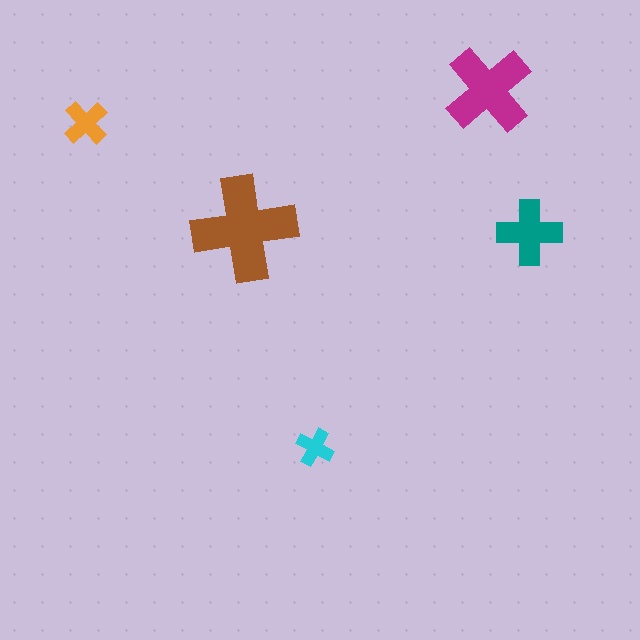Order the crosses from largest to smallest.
the brown one, the magenta one, the teal one, the orange one, the cyan one.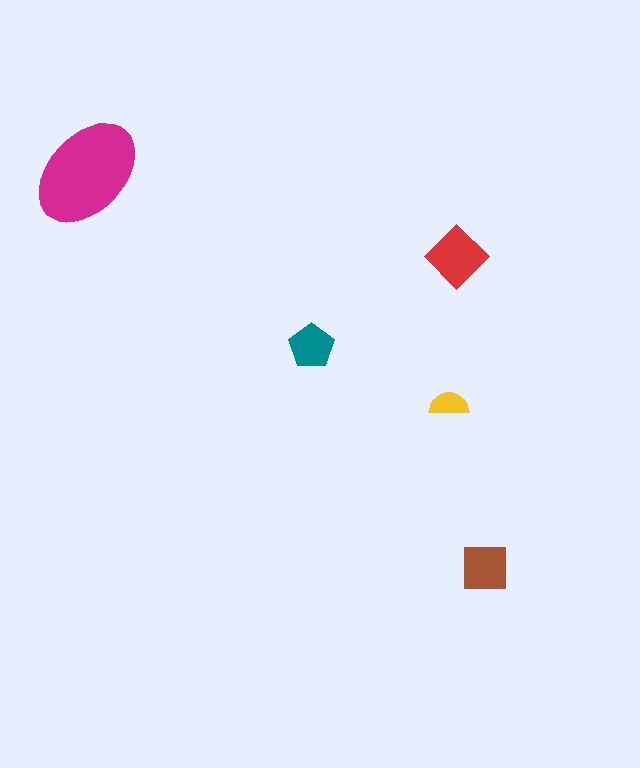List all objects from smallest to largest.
The yellow semicircle, the teal pentagon, the brown square, the red diamond, the magenta ellipse.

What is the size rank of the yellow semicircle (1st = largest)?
5th.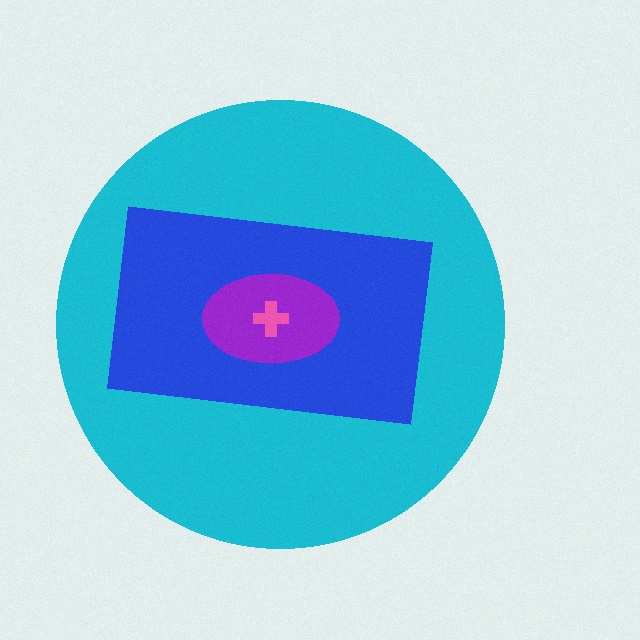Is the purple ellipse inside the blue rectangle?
Yes.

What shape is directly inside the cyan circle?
The blue rectangle.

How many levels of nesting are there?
4.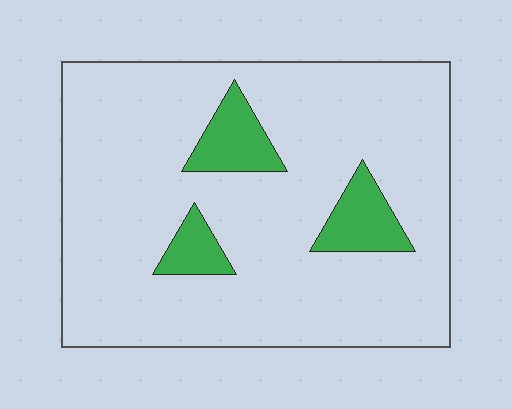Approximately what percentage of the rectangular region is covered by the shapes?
Approximately 10%.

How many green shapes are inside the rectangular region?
3.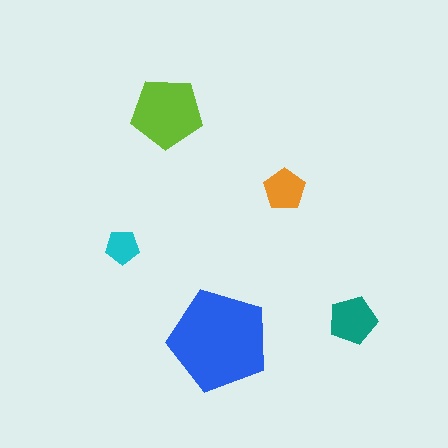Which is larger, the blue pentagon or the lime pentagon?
The blue one.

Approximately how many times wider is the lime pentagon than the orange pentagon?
About 1.5 times wider.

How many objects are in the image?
There are 5 objects in the image.